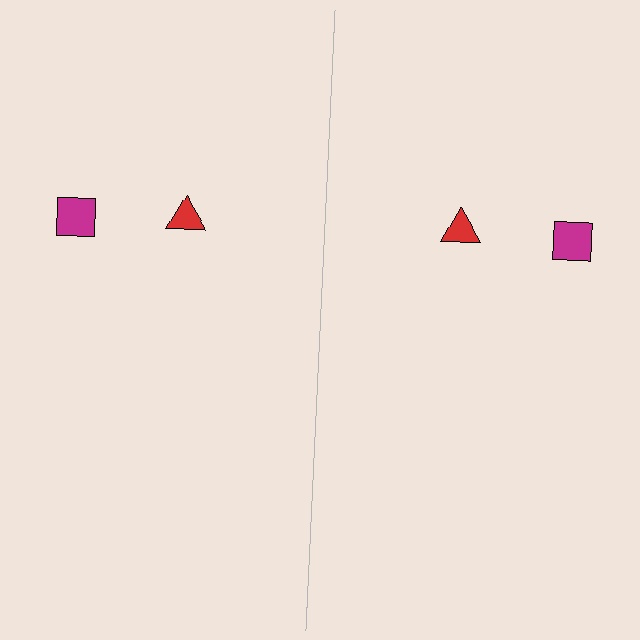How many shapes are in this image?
There are 4 shapes in this image.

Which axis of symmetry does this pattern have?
The pattern has a vertical axis of symmetry running through the center of the image.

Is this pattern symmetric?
Yes, this pattern has bilateral (reflection) symmetry.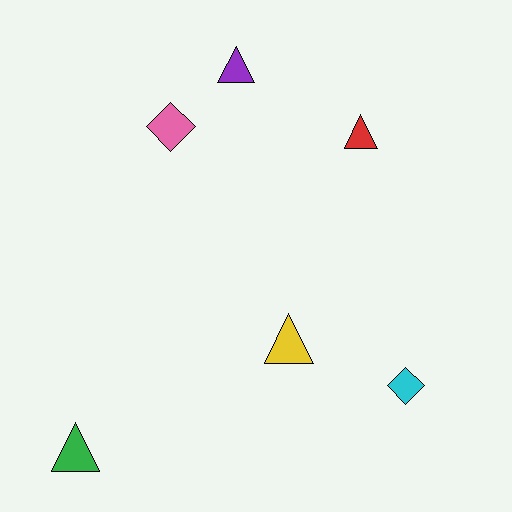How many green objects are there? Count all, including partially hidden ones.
There is 1 green object.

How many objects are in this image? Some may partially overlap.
There are 6 objects.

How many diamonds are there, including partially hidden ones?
There are 2 diamonds.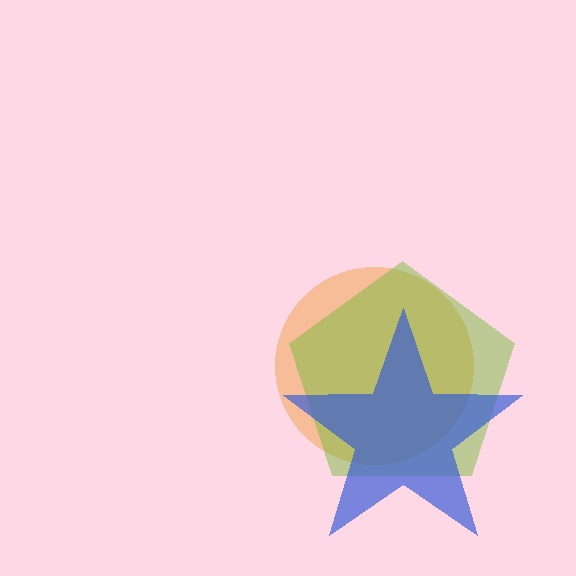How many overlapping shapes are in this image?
There are 3 overlapping shapes in the image.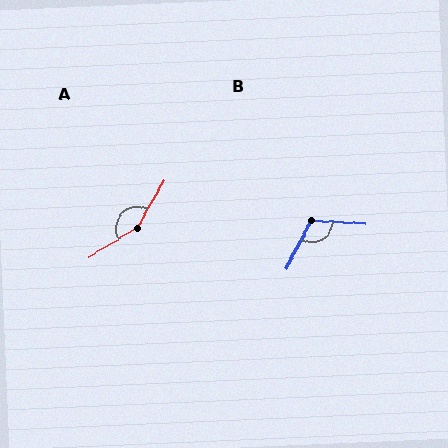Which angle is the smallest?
B, at approximately 115 degrees.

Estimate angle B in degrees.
Approximately 115 degrees.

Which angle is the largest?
A, at approximately 151 degrees.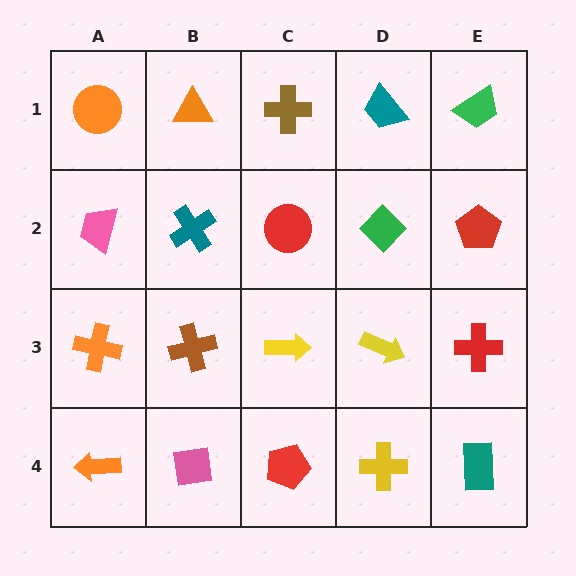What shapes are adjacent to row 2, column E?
A green trapezoid (row 1, column E), a red cross (row 3, column E), a green diamond (row 2, column D).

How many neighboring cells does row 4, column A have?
2.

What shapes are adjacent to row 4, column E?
A red cross (row 3, column E), a yellow cross (row 4, column D).